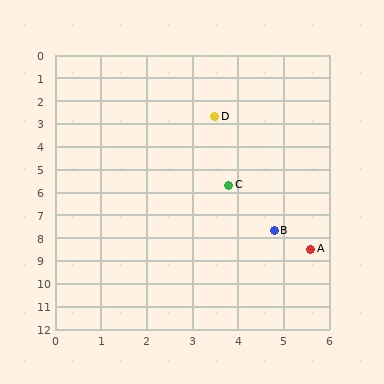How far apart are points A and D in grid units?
Points A and D are about 6.2 grid units apart.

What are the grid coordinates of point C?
Point C is at approximately (3.8, 5.7).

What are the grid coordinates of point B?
Point B is at approximately (4.8, 7.7).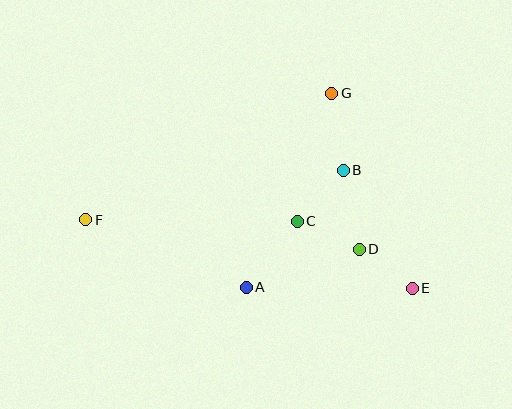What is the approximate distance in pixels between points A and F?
The distance between A and F is approximately 174 pixels.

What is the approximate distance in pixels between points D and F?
The distance between D and F is approximately 276 pixels.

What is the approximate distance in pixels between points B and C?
The distance between B and C is approximately 68 pixels.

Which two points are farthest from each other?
Points E and F are farthest from each other.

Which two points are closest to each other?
Points D and E are closest to each other.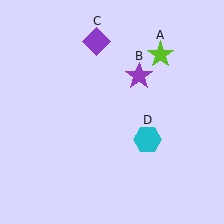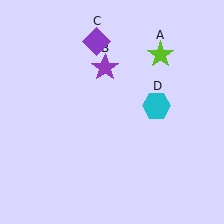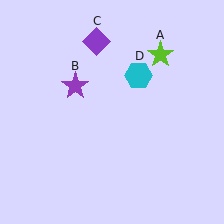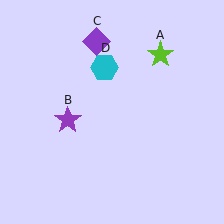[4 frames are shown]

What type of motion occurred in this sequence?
The purple star (object B), cyan hexagon (object D) rotated counterclockwise around the center of the scene.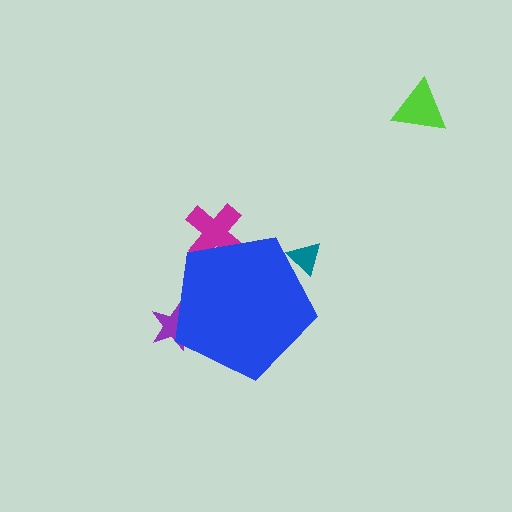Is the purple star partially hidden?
Yes, the purple star is partially hidden behind the blue pentagon.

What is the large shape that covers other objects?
A blue pentagon.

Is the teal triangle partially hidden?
Yes, the teal triangle is partially hidden behind the blue pentagon.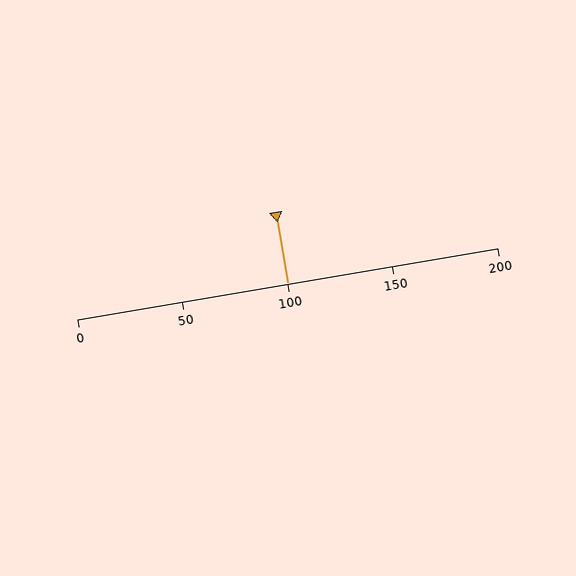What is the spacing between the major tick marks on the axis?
The major ticks are spaced 50 apart.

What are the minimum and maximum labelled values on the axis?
The axis runs from 0 to 200.